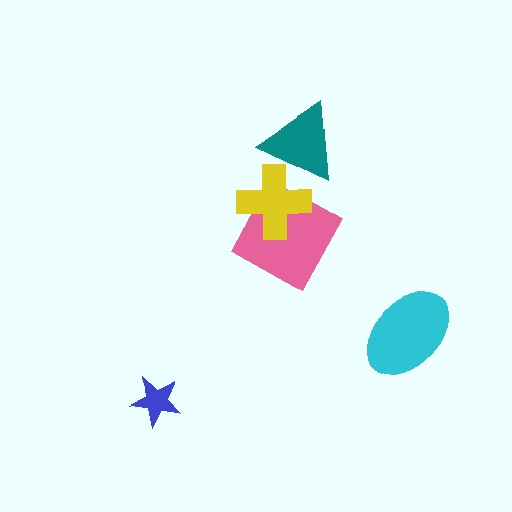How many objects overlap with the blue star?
0 objects overlap with the blue star.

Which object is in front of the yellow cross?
The teal triangle is in front of the yellow cross.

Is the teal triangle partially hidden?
No, no other shape covers it.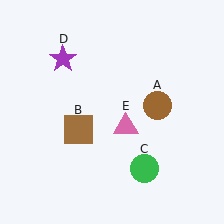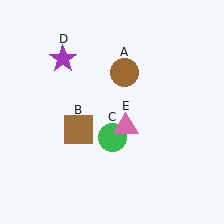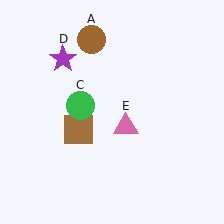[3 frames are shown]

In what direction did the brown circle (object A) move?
The brown circle (object A) moved up and to the left.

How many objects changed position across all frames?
2 objects changed position: brown circle (object A), green circle (object C).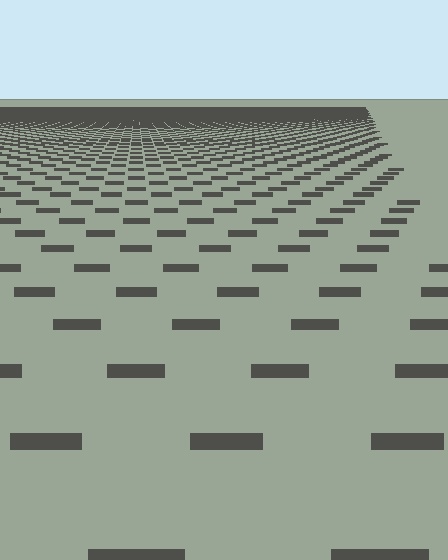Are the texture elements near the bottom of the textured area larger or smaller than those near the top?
Larger. Near the bottom, elements are closer to the viewer and appear at a bigger on-screen size.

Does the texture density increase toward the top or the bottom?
Density increases toward the top.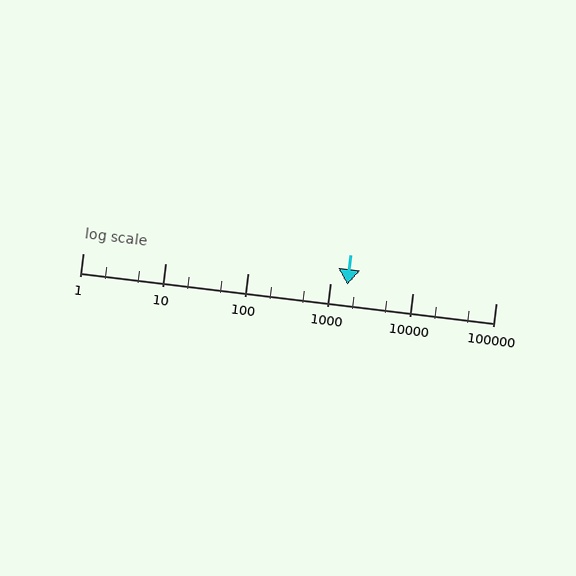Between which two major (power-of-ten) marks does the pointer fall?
The pointer is between 1000 and 10000.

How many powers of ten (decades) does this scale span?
The scale spans 5 decades, from 1 to 100000.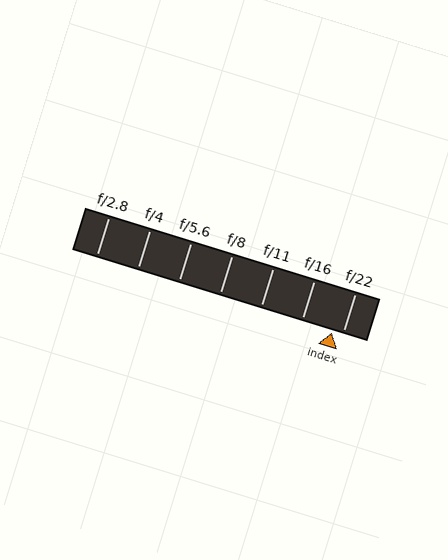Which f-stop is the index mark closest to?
The index mark is closest to f/22.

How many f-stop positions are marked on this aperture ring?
There are 7 f-stop positions marked.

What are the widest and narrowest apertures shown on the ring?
The widest aperture shown is f/2.8 and the narrowest is f/22.